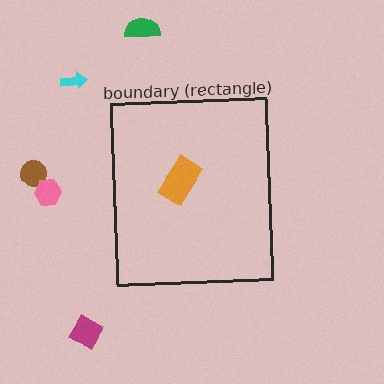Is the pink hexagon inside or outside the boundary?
Outside.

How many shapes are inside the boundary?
1 inside, 5 outside.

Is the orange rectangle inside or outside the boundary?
Inside.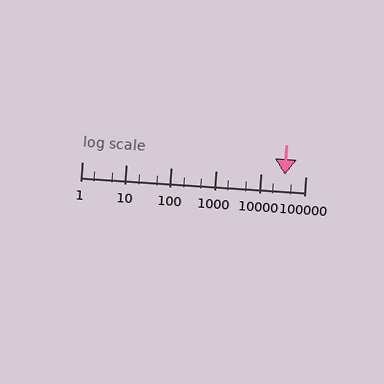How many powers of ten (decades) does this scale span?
The scale spans 5 decades, from 1 to 100000.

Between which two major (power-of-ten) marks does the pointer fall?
The pointer is between 10000 and 100000.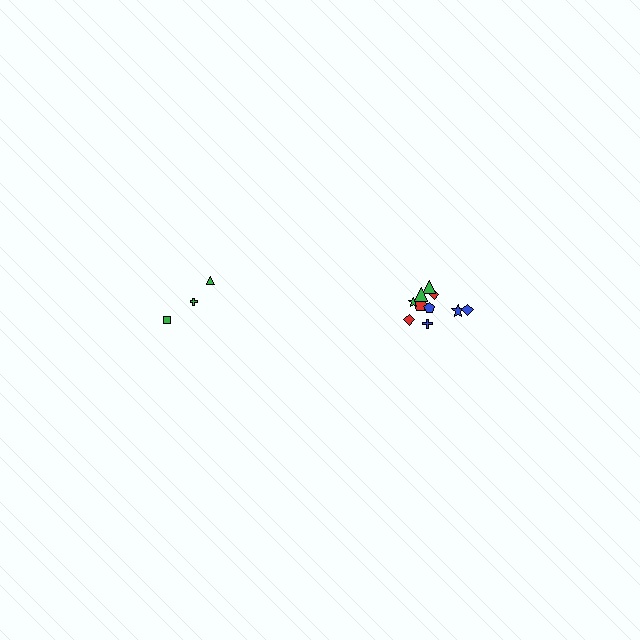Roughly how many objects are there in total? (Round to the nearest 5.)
Roughly 15 objects in total.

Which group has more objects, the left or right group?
The right group.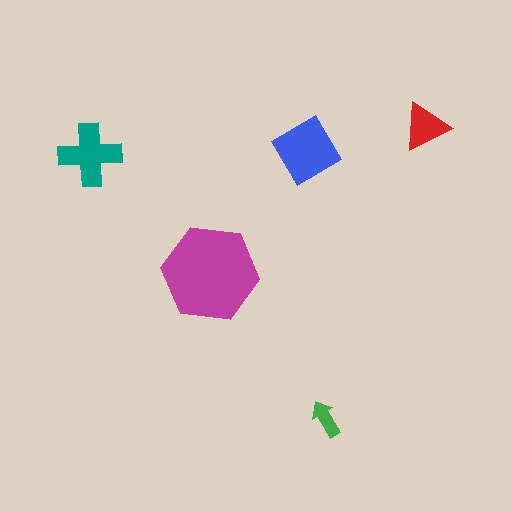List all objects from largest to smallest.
The magenta hexagon, the blue diamond, the teal cross, the red triangle, the green arrow.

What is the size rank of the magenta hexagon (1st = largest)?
1st.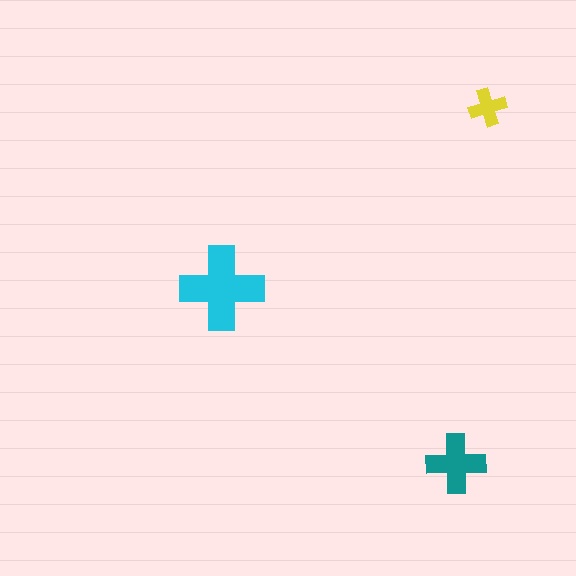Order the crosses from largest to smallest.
the cyan one, the teal one, the yellow one.